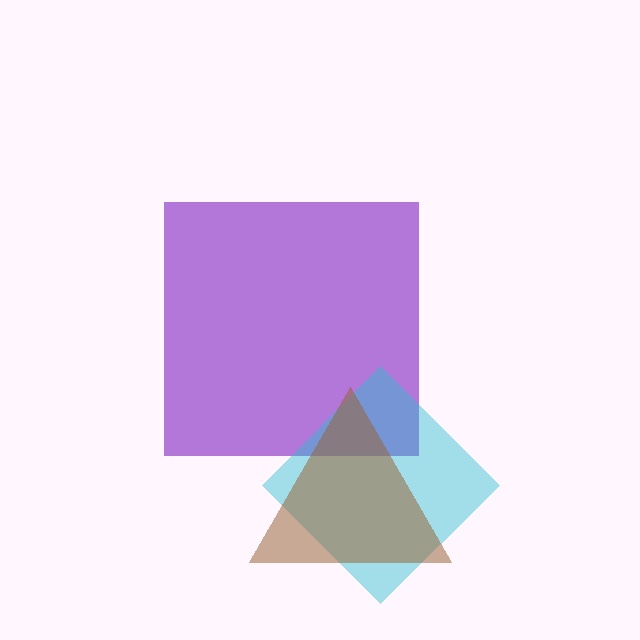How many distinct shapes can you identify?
There are 3 distinct shapes: a purple square, a cyan diamond, a brown triangle.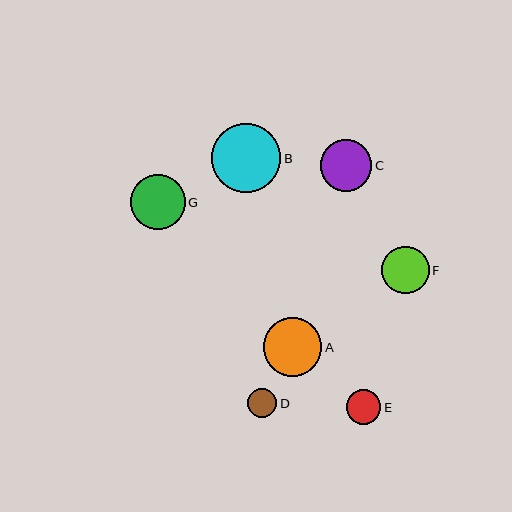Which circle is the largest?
Circle B is the largest with a size of approximately 69 pixels.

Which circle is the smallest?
Circle D is the smallest with a size of approximately 29 pixels.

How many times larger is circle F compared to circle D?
Circle F is approximately 1.6 times the size of circle D.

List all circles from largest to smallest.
From largest to smallest: B, A, G, C, F, E, D.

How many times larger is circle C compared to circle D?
Circle C is approximately 1.8 times the size of circle D.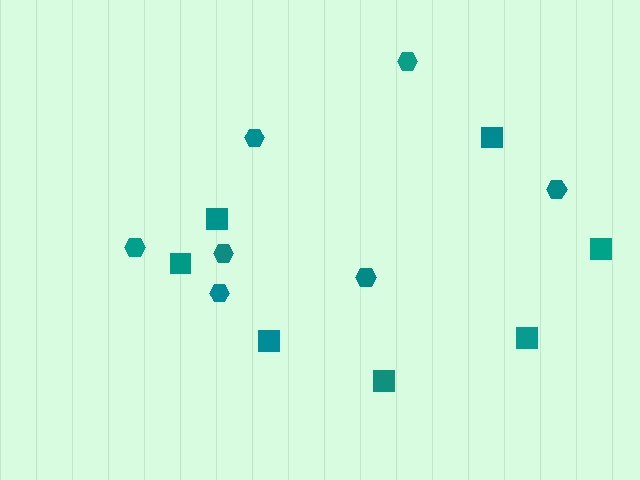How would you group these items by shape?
There are 2 groups: one group of hexagons (7) and one group of squares (7).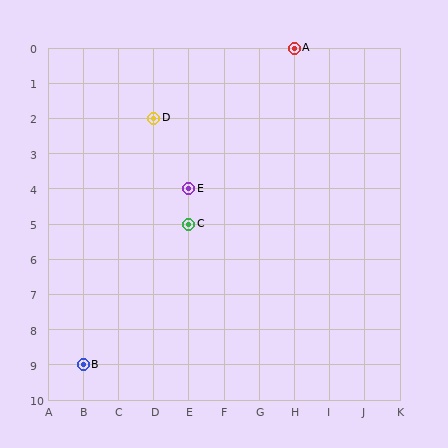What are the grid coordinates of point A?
Point A is at grid coordinates (H, 0).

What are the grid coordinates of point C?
Point C is at grid coordinates (E, 5).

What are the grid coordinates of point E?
Point E is at grid coordinates (E, 4).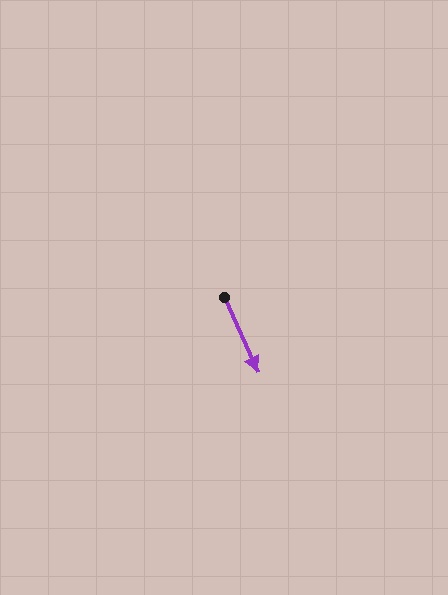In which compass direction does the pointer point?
Southeast.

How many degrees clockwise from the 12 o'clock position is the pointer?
Approximately 155 degrees.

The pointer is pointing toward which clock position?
Roughly 5 o'clock.